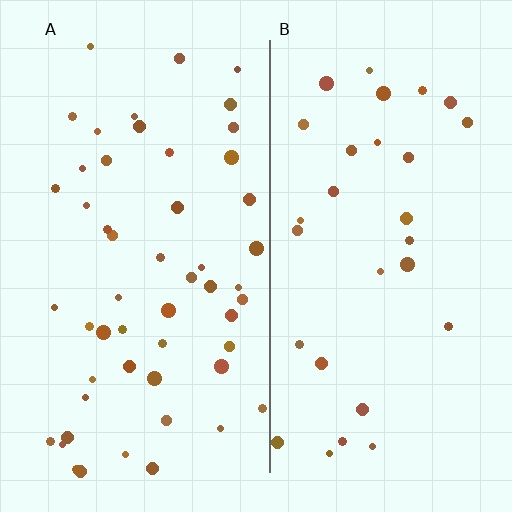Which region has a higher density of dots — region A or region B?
A (the left).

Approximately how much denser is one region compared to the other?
Approximately 1.8× — region A over region B.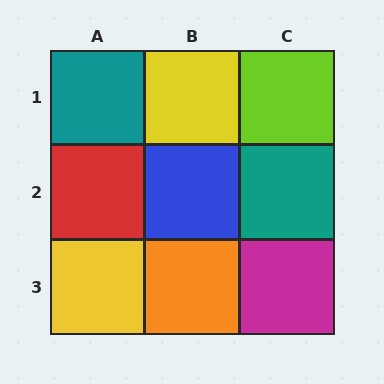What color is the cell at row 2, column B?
Blue.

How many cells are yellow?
2 cells are yellow.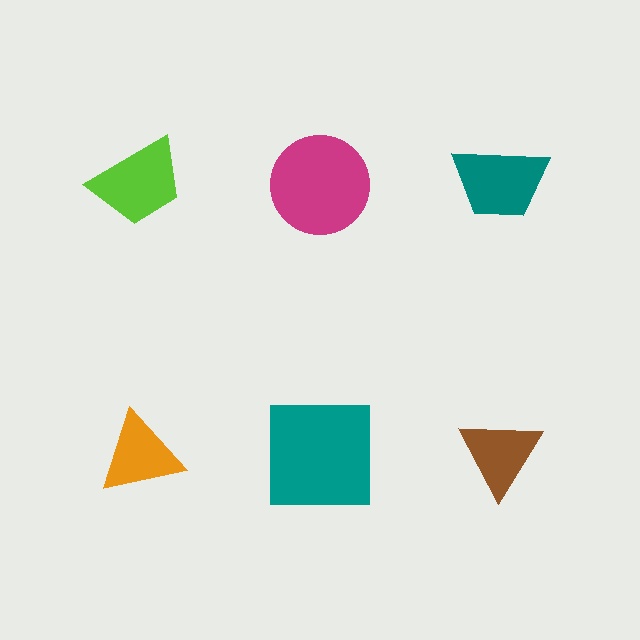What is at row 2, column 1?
An orange triangle.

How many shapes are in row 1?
3 shapes.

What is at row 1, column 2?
A magenta circle.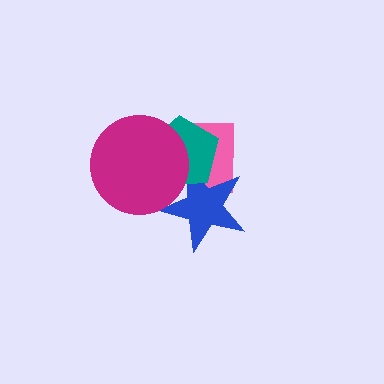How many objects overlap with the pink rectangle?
3 objects overlap with the pink rectangle.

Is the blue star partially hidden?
Yes, it is partially covered by another shape.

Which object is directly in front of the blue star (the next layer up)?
The teal pentagon is directly in front of the blue star.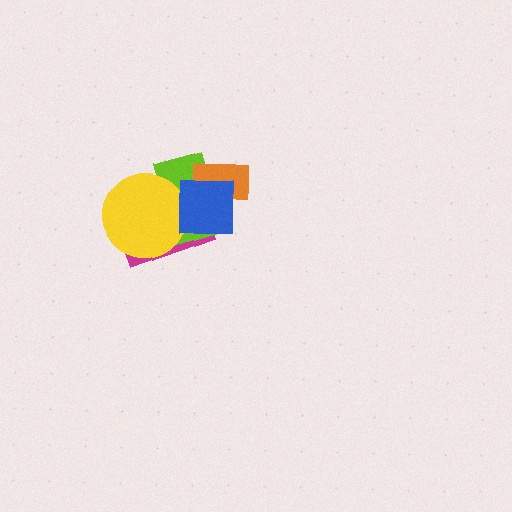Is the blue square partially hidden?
No, no other shape covers it.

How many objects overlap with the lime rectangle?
4 objects overlap with the lime rectangle.